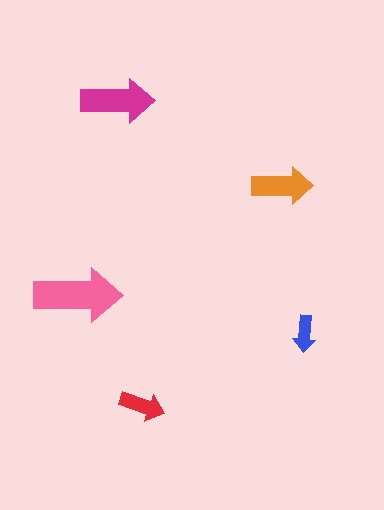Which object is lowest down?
The red arrow is bottommost.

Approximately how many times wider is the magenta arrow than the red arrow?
About 1.5 times wider.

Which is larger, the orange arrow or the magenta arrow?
The magenta one.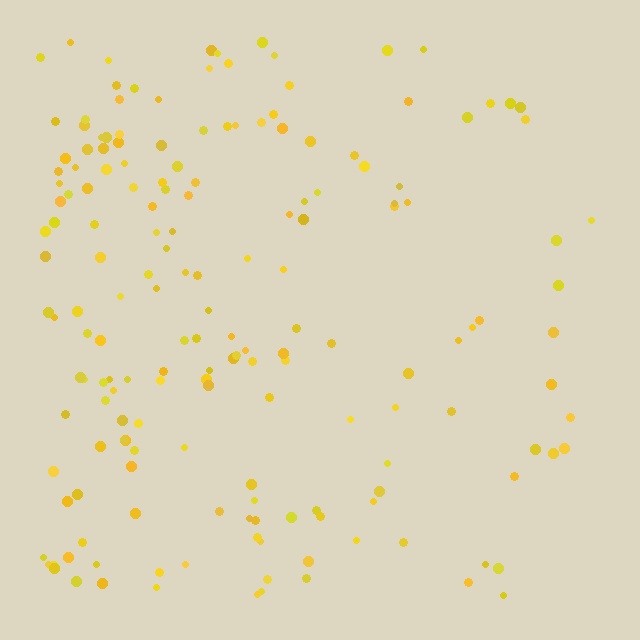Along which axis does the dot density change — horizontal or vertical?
Horizontal.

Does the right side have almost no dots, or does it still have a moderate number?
Still a moderate number, just noticeably fewer than the left.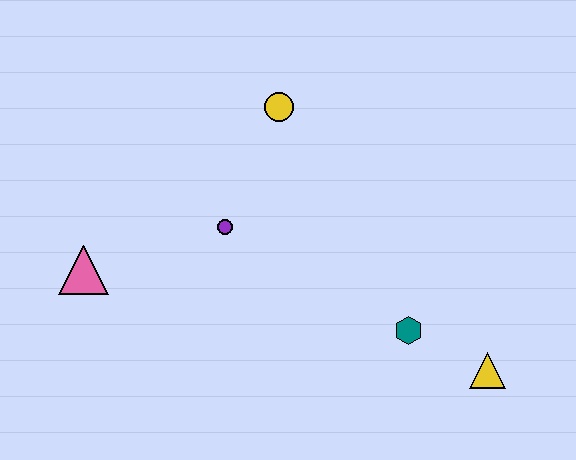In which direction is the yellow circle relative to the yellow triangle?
The yellow circle is above the yellow triangle.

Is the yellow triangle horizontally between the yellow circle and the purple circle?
No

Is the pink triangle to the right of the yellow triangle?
No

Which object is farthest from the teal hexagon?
The pink triangle is farthest from the teal hexagon.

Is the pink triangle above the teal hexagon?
Yes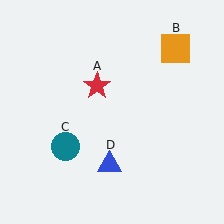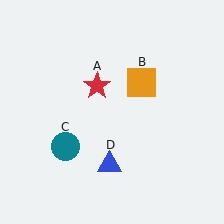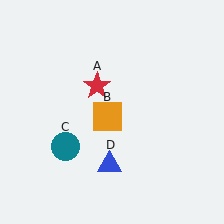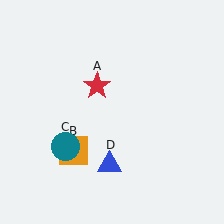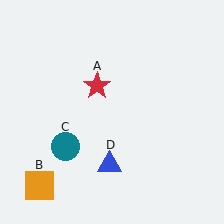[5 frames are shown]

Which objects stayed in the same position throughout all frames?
Red star (object A) and teal circle (object C) and blue triangle (object D) remained stationary.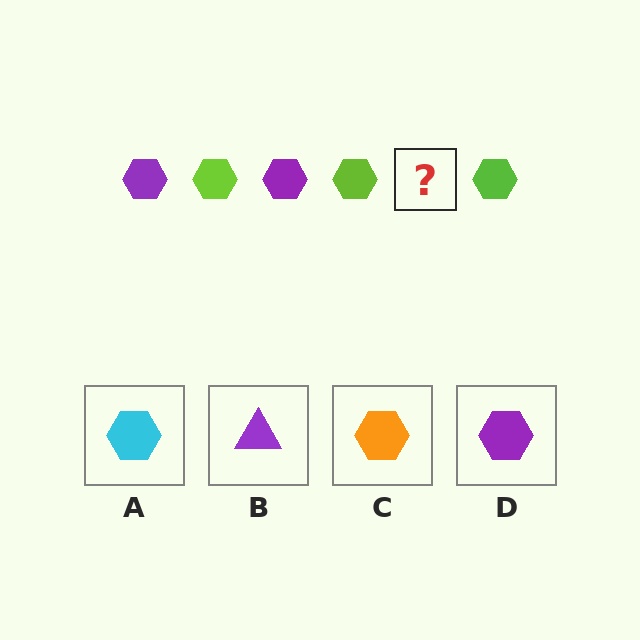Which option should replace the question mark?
Option D.